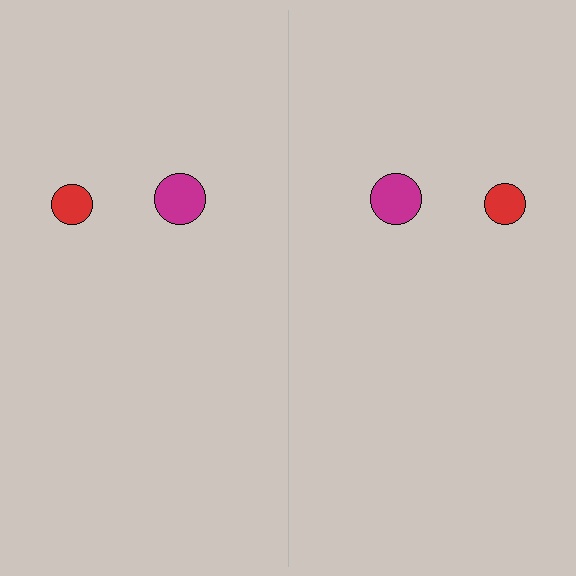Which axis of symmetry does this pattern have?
The pattern has a vertical axis of symmetry running through the center of the image.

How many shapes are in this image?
There are 4 shapes in this image.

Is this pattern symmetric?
Yes, this pattern has bilateral (reflection) symmetry.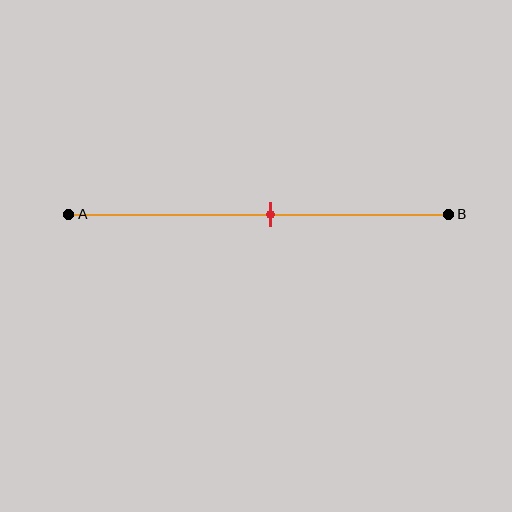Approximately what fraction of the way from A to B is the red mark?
The red mark is approximately 55% of the way from A to B.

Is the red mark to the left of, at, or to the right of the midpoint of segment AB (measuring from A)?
The red mark is to the right of the midpoint of segment AB.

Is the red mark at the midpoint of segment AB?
No, the mark is at about 55% from A, not at the 50% midpoint.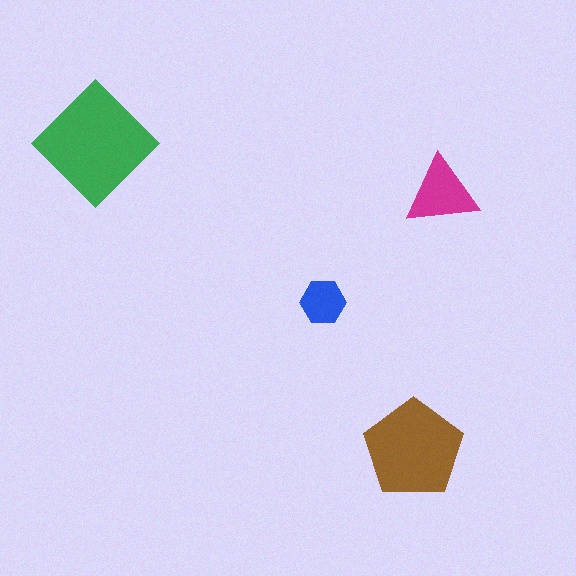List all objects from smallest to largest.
The blue hexagon, the magenta triangle, the brown pentagon, the green diamond.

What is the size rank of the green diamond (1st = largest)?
1st.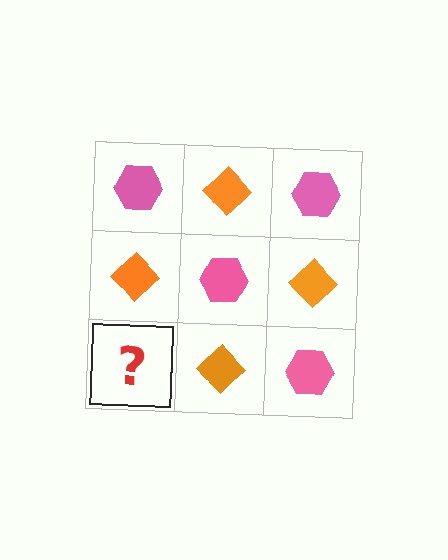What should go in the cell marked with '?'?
The missing cell should contain a pink hexagon.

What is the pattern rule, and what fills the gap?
The rule is that it alternates pink hexagon and orange diamond in a checkerboard pattern. The gap should be filled with a pink hexagon.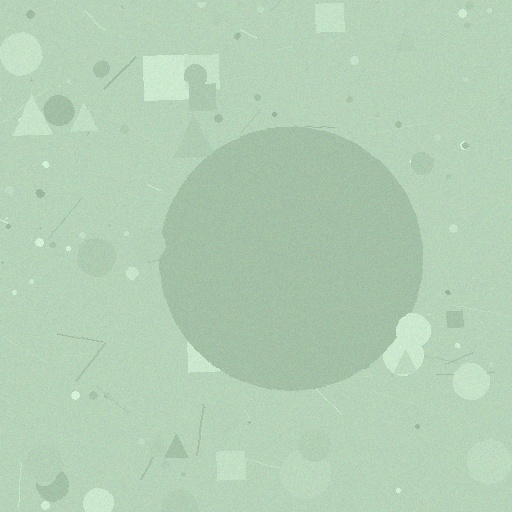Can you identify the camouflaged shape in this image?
The camouflaged shape is a circle.